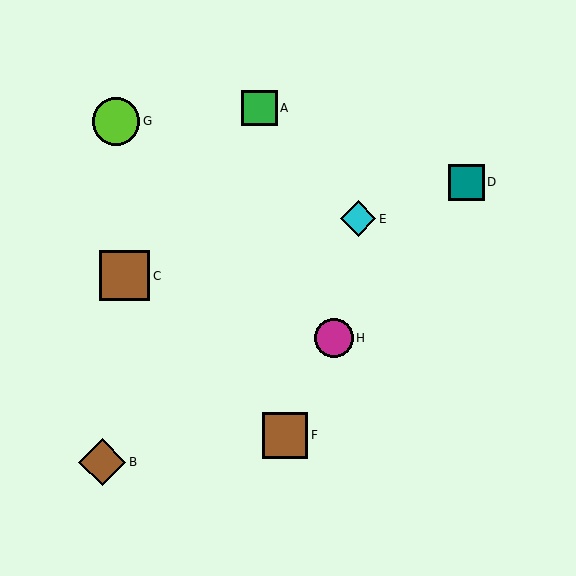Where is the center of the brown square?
The center of the brown square is at (125, 276).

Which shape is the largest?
The brown square (labeled C) is the largest.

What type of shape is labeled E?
Shape E is a cyan diamond.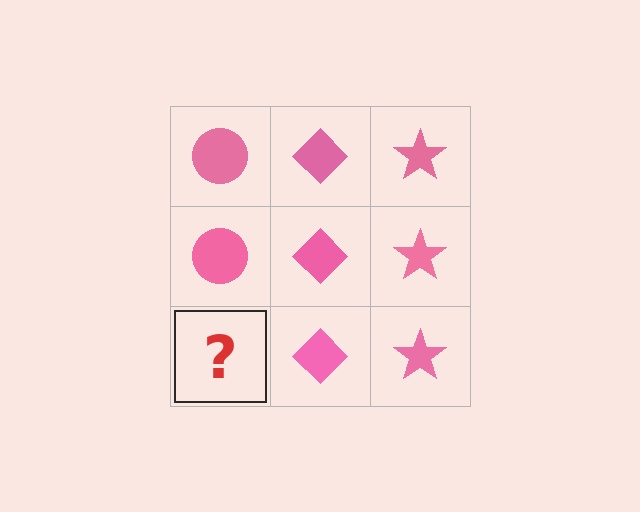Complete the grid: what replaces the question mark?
The question mark should be replaced with a pink circle.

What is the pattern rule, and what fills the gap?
The rule is that each column has a consistent shape. The gap should be filled with a pink circle.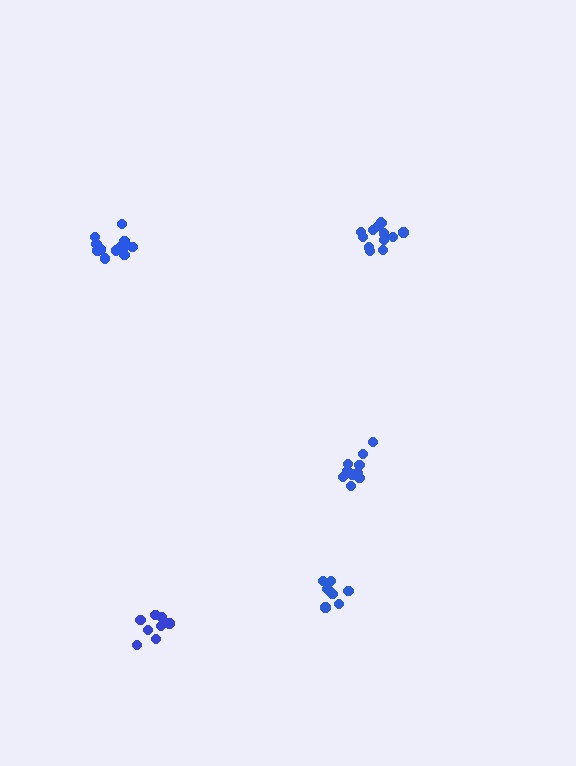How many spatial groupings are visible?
There are 5 spatial groupings.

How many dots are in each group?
Group 1: 11 dots, Group 2: 8 dots, Group 3: 9 dots, Group 4: 13 dots, Group 5: 13 dots (54 total).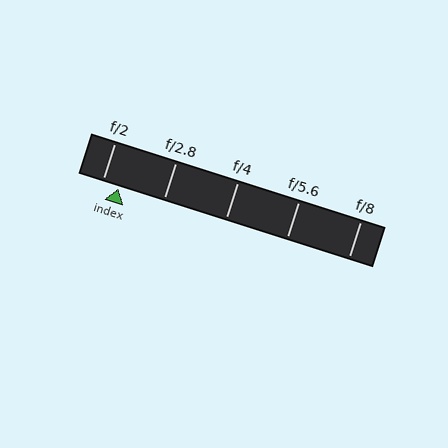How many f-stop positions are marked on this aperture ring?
There are 5 f-stop positions marked.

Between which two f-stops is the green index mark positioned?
The index mark is between f/2 and f/2.8.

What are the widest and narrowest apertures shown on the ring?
The widest aperture shown is f/2 and the narrowest is f/8.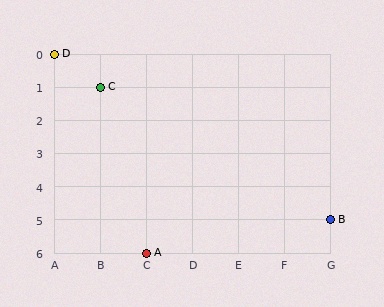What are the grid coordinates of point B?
Point B is at grid coordinates (G, 5).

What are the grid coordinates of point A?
Point A is at grid coordinates (C, 6).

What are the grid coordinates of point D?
Point D is at grid coordinates (A, 0).